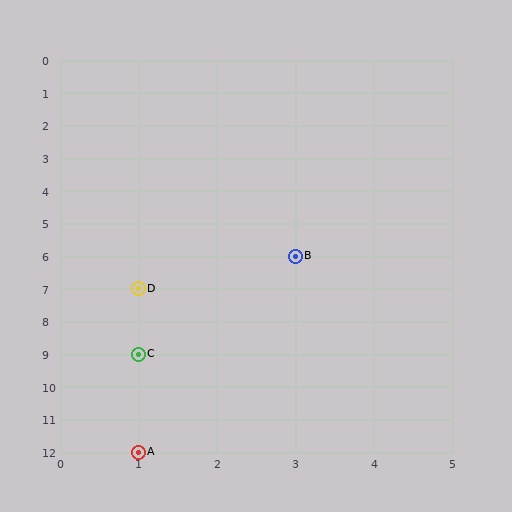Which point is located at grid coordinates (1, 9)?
Point C is at (1, 9).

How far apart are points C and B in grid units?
Points C and B are 2 columns and 3 rows apart (about 3.6 grid units diagonally).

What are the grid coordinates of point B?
Point B is at grid coordinates (3, 6).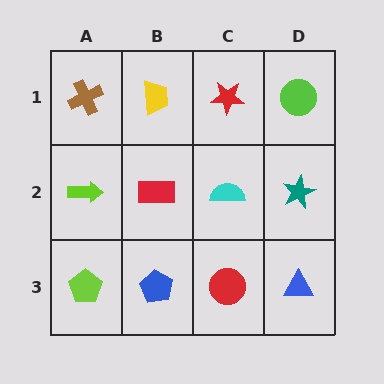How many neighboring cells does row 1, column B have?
3.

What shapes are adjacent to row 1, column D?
A teal star (row 2, column D), a red star (row 1, column C).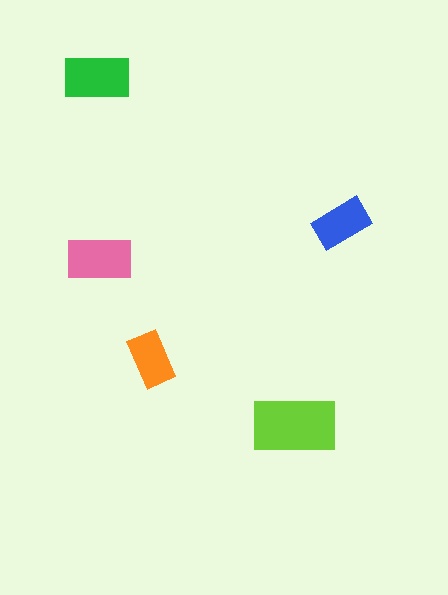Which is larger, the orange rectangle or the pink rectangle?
The pink one.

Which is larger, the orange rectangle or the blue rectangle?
The blue one.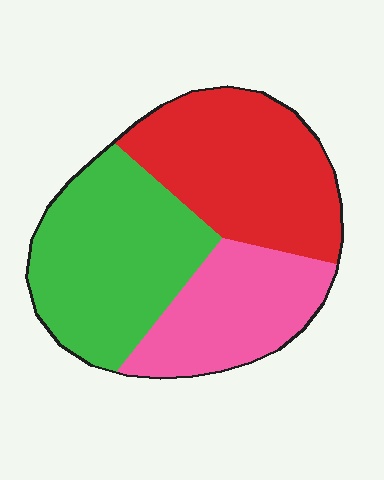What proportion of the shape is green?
Green takes up between a third and a half of the shape.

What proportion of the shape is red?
Red covers 36% of the shape.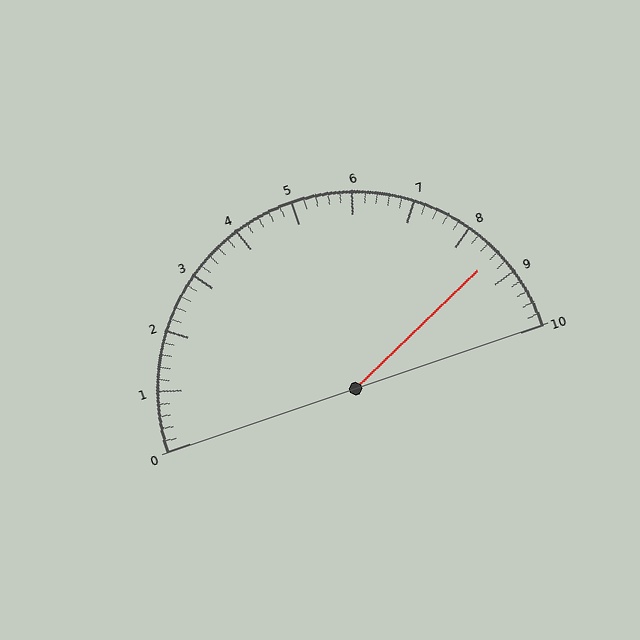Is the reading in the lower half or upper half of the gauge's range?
The reading is in the upper half of the range (0 to 10).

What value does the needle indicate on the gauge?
The needle indicates approximately 8.6.